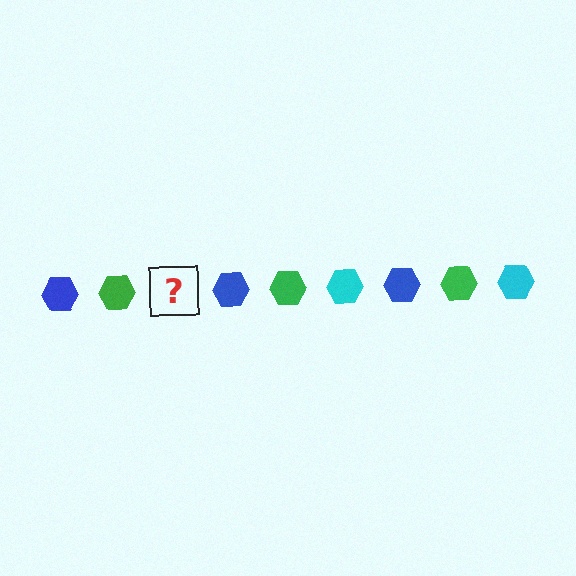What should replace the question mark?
The question mark should be replaced with a cyan hexagon.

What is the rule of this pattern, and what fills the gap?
The rule is that the pattern cycles through blue, green, cyan hexagons. The gap should be filled with a cyan hexagon.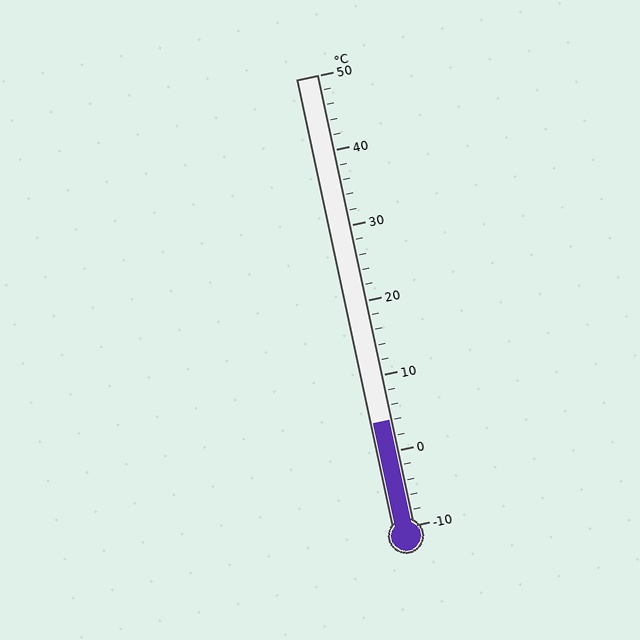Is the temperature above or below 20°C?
The temperature is below 20°C.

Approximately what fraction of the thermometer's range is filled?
The thermometer is filled to approximately 25% of its range.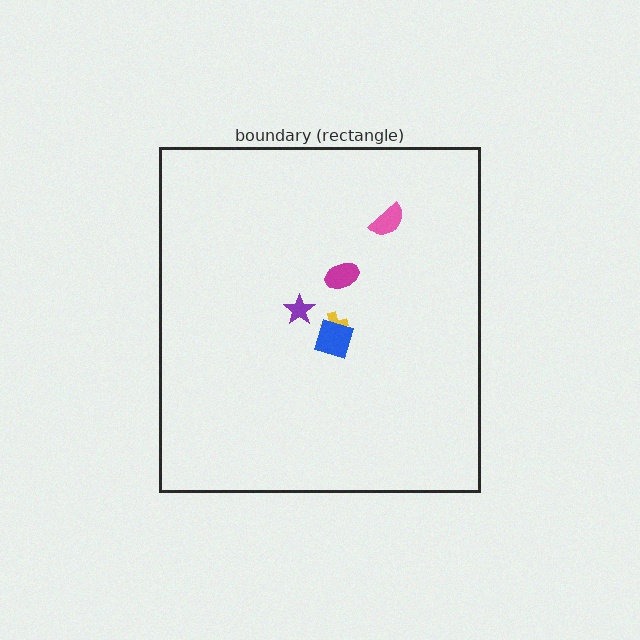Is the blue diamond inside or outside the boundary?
Inside.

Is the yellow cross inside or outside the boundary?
Inside.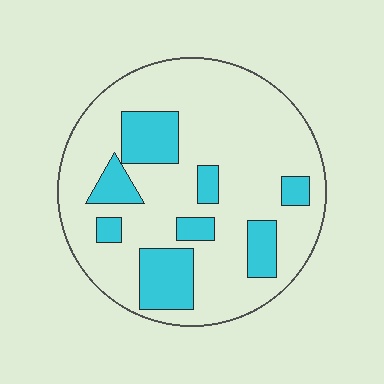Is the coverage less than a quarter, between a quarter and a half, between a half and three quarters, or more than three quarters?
Less than a quarter.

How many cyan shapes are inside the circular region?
8.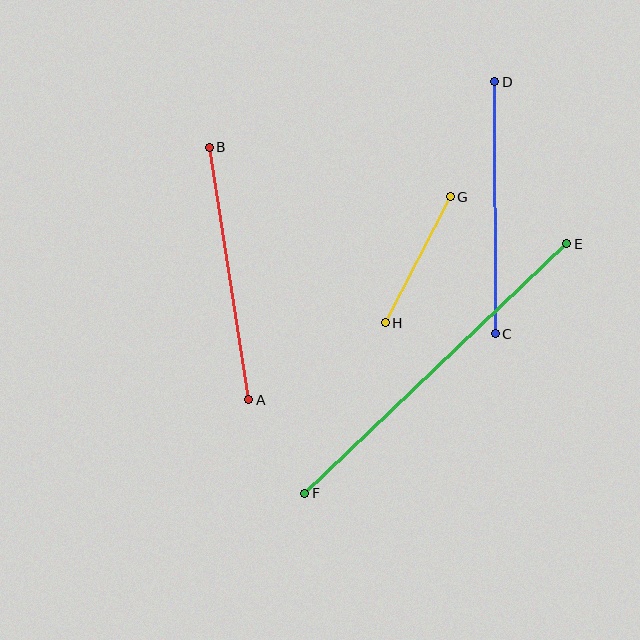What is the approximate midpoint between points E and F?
The midpoint is at approximately (436, 369) pixels.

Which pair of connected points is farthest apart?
Points E and F are farthest apart.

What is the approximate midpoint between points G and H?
The midpoint is at approximately (418, 260) pixels.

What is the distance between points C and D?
The distance is approximately 252 pixels.